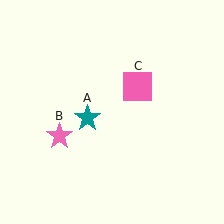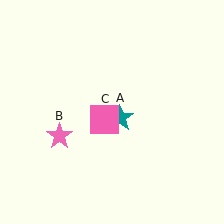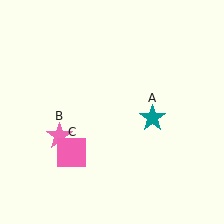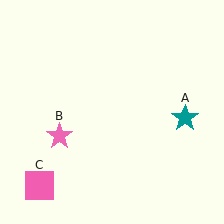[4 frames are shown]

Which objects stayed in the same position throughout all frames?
Pink star (object B) remained stationary.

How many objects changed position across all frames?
2 objects changed position: teal star (object A), pink square (object C).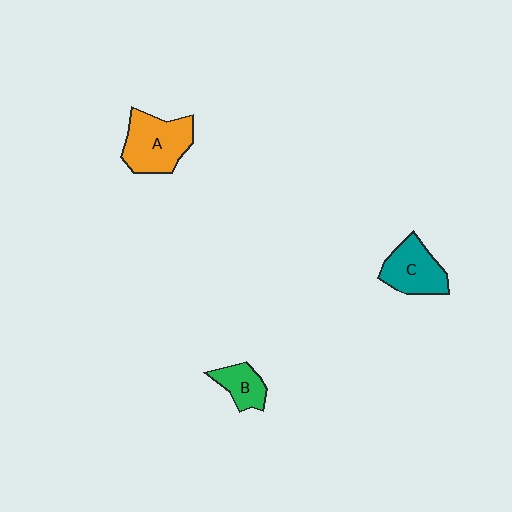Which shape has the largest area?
Shape A (orange).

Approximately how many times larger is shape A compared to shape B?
Approximately 2.0 times.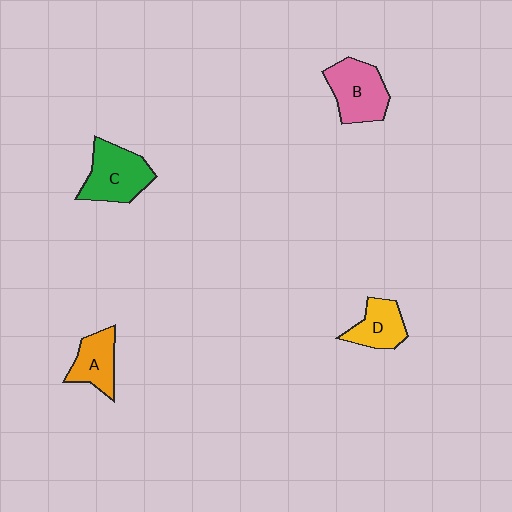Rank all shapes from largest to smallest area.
From largest to smallest: C (green), B (pink), A (orange), D (yellow).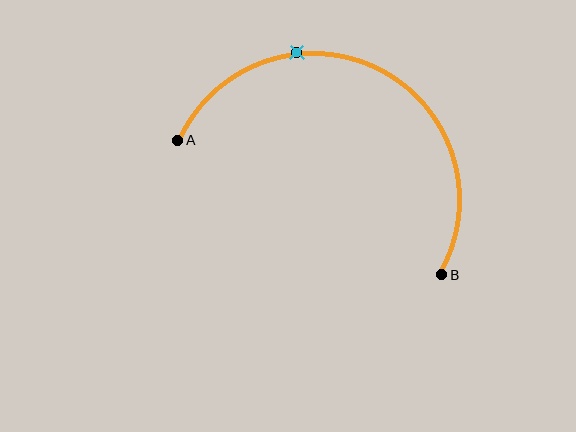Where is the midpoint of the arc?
The arc midpoint is the point on the curve farthest from the straight line joining A and B. It sits above that line.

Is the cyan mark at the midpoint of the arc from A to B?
No. The cyan mark lies on the arc but is closer to endpoint A. The arc midpoint would be at the point on the curve equidistant along the arc from both A and B.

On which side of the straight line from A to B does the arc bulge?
The arc bulges above the straight line connecting A and B.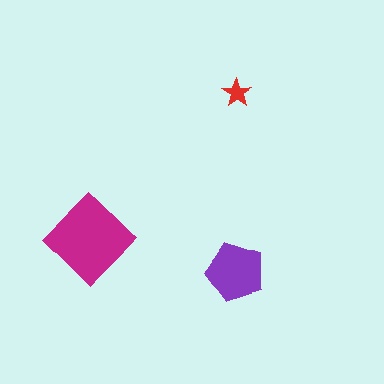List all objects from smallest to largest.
The red star, the purple pentagon, the magenta diamond.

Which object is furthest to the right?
The red star is rightmost.